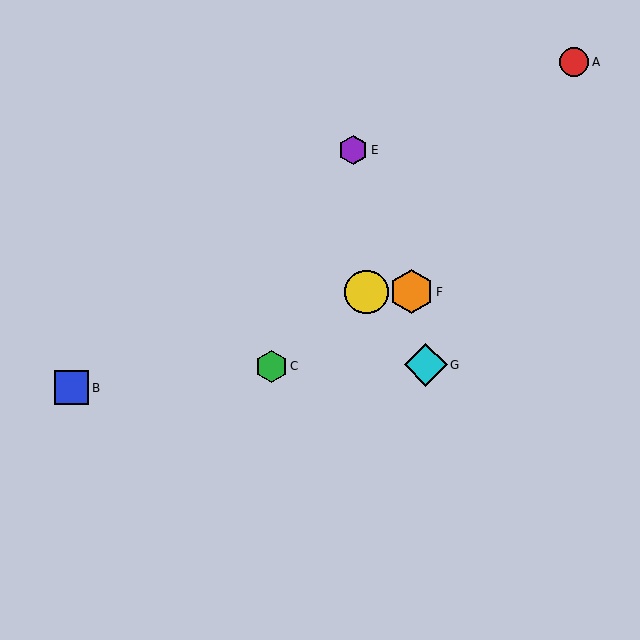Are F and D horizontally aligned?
Yes, both are at y≈292.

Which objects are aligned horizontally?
Objects D, F are aligned horizontally.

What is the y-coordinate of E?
Object E is at y≈150.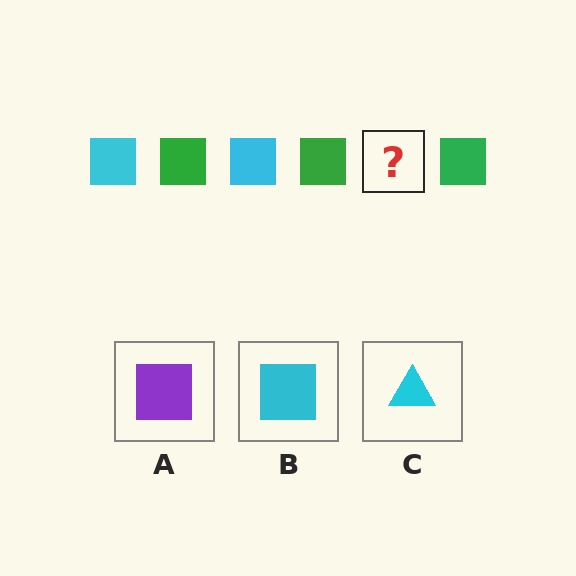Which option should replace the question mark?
Option B.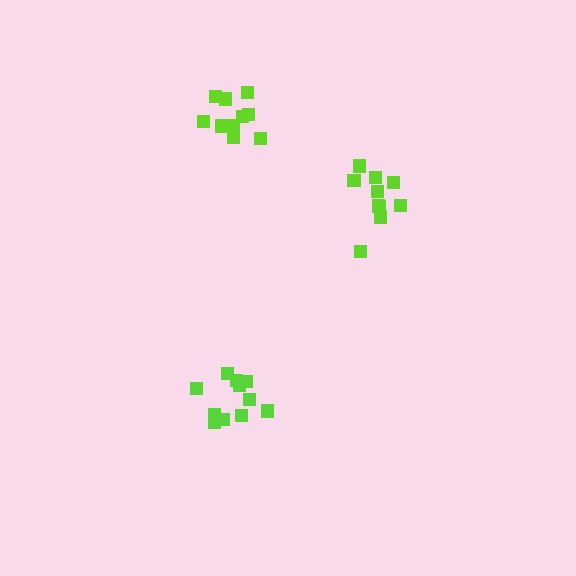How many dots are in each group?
Group 1: 11 dots, Group 2: 10 dots, Group 3: 10 dots (31 total).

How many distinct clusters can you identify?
There are 3 distinct clusters.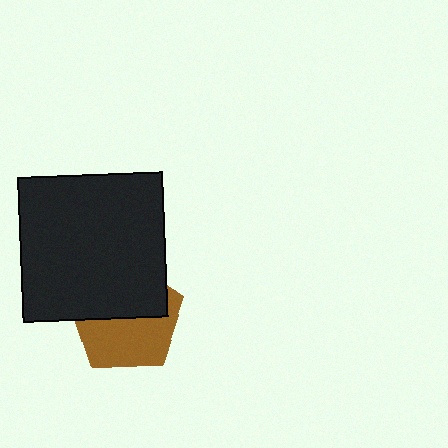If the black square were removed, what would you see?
You would see the complete brown pentagon.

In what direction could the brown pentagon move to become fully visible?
The brown pentagon could move down. That would shift it out from behind the black square entirely.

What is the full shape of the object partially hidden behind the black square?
The partially hidden object is a brown pentagon.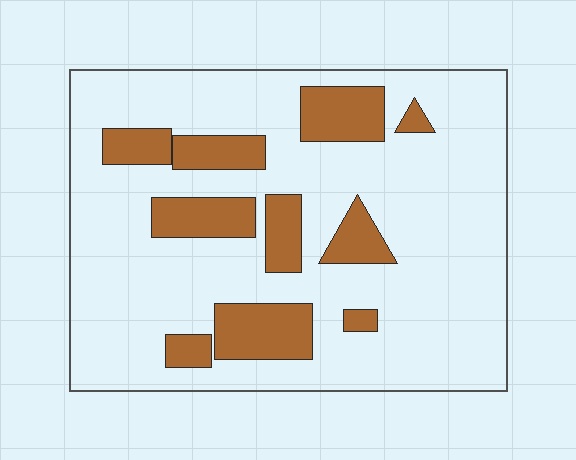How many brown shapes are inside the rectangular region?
10.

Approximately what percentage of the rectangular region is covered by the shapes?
Approximately 20%.